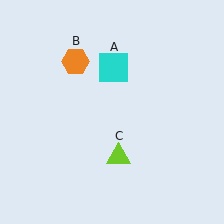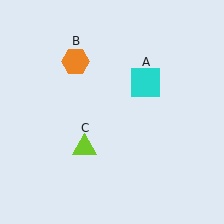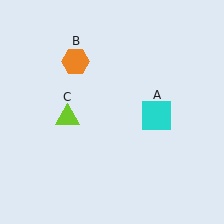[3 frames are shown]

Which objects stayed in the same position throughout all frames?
Orange hexagon (object B) remained stationary.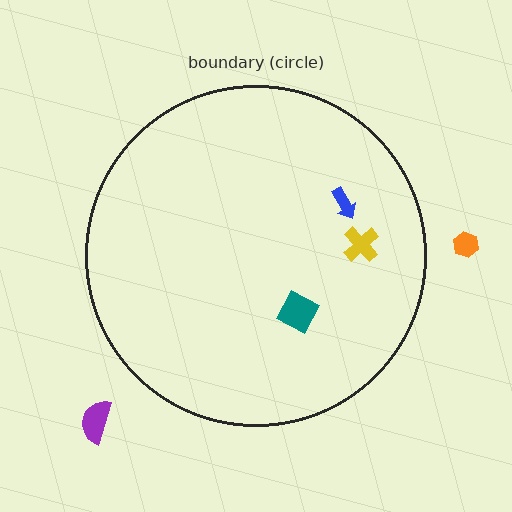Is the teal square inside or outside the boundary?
Inside.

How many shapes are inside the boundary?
3 inside, 2 outside.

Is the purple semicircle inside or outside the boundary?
Outside.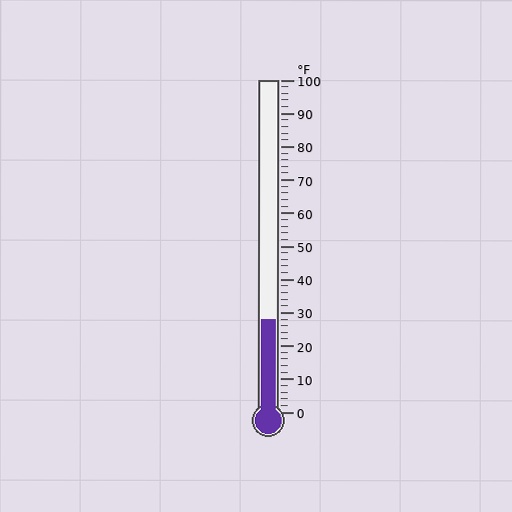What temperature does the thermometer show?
The thermometer shows approximately 28°F.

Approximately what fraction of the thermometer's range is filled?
The thermometer is filled to approximately 30% of its range.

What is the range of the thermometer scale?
The thermometer scale ranges from 0°F to 100°F.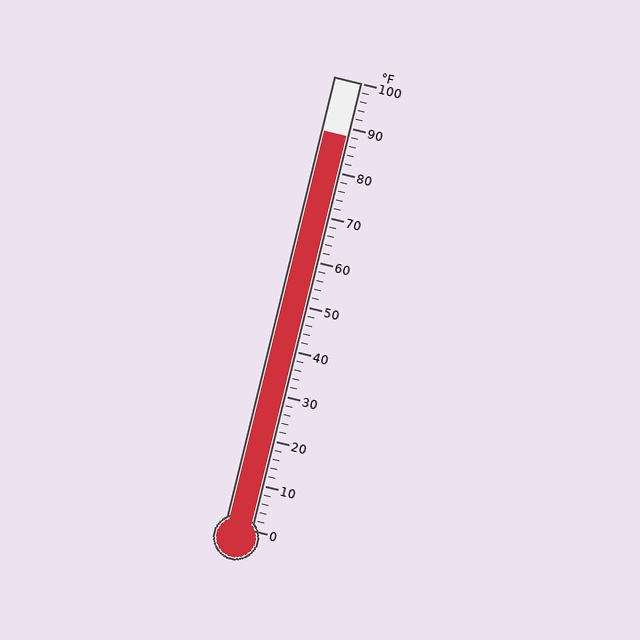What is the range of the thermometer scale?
The thermometer scale ranges from 0°F to 100°F.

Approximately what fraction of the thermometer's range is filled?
The thermometer is filled to approximately 90% of its range.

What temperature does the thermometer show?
The thermometer shows approximately 88°F.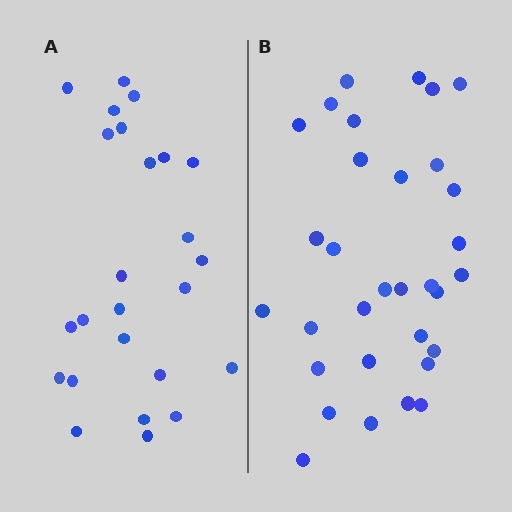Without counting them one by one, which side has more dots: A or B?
Region B (the right region) has more dots.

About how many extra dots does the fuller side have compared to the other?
Region B has roughly 8 or so more dots than region A.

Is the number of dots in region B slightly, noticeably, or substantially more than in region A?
Region B has noticeably more, but not dramatically so. The ratio is roughly 1.3 to 1.